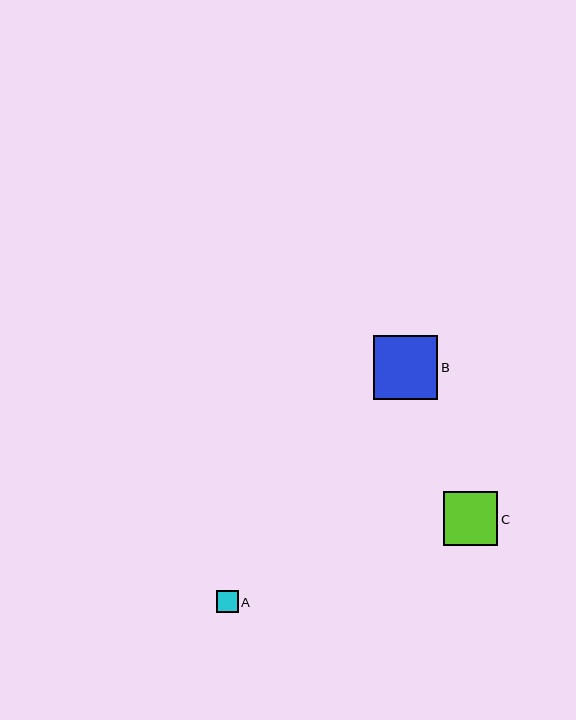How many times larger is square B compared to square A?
Square B is approximately 3.0 times the size of square A.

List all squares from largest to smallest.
From largest to smallest: B, C, A.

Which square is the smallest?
Square A is the smallest with a size of approximately 22 pixels.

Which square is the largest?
Square B is the largest with a size of approximately 64 pixels.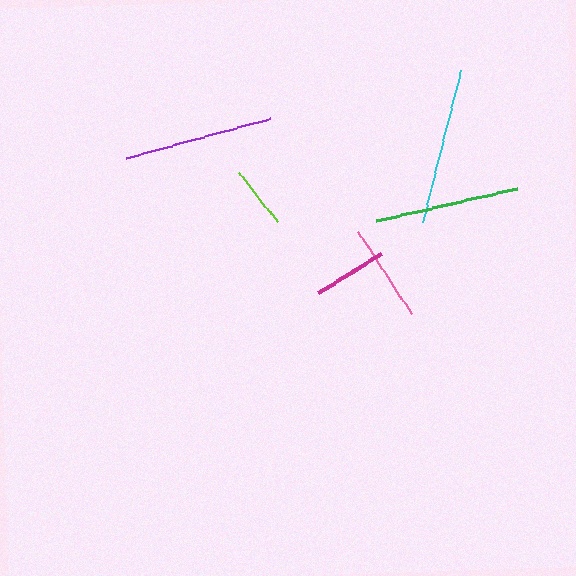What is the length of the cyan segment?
The cyan segment is approximately 157 pixels long.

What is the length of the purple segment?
The purple segment is approximately 148 pixels long.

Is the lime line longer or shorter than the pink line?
The pink line is longer than the lime line.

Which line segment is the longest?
The cyan line is the longest at approximately 157 pixels.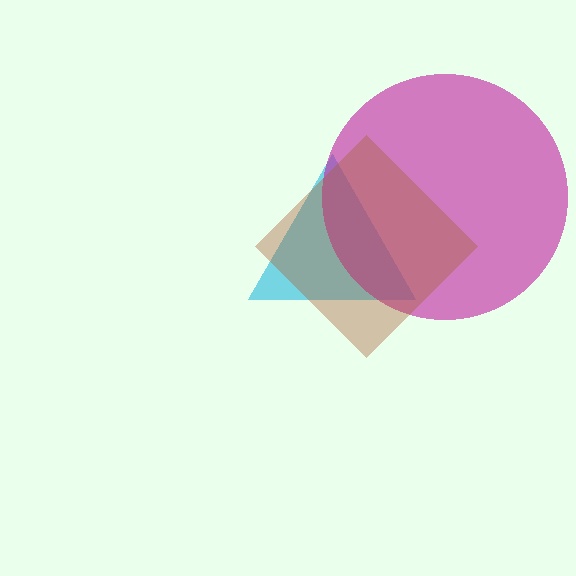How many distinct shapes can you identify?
There are 3 distinct shapes: a cyan triangle, a magenta circle, a brown diamond.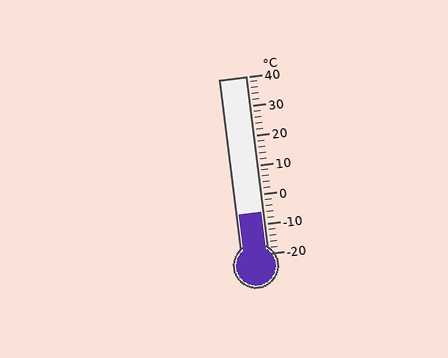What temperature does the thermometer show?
The thermometer shows approximately -6°C.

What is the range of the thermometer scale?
The thermometer scale ranges from -20°C to 40°C.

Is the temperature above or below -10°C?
The temperature is above -10°C.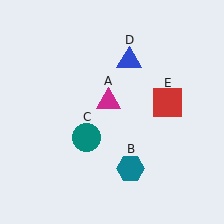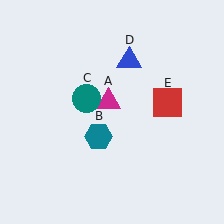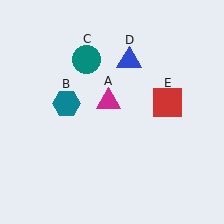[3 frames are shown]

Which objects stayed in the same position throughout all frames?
Magenta triangle (object A) and blue triangle (object D) and red square (object E) remained stationary.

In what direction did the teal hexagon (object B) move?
The teal hexagon (object B) moved up and to the left.